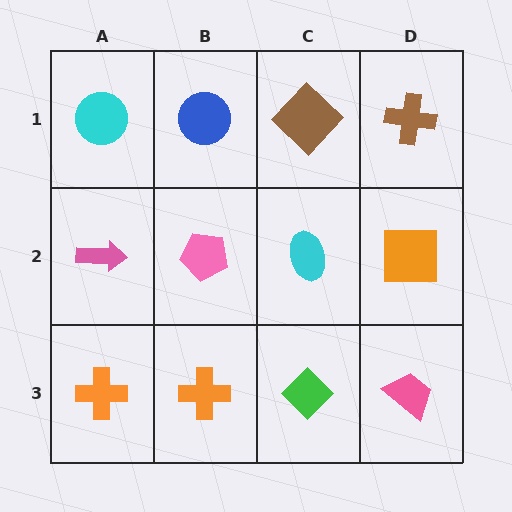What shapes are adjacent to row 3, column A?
A pink arrow (row 2, column A), an orange cross (row 3, column B).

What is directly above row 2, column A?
A cyan circle.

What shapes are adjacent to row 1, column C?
A cyan ellipse (row 2, column C), a blue circle (row 1, column B), a brown cross (row 1, column D).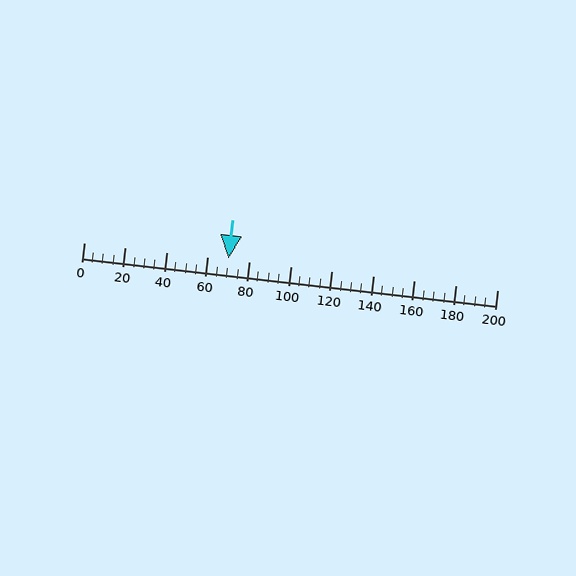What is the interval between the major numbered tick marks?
The major tick marks are spaced 20 units apart.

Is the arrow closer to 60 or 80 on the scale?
The arrow is closer to 80.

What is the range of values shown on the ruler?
The ruler shows values from 0 to 200.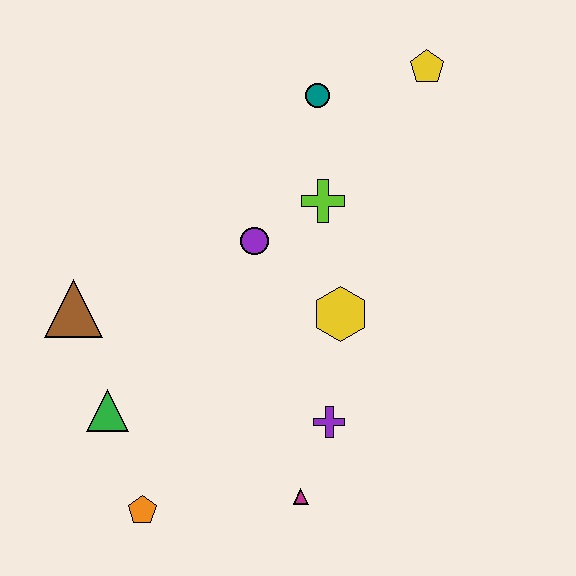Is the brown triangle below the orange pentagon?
No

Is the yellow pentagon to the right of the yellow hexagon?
Yes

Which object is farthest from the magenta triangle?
The yellow pentagon is farthest from the magenta triangle.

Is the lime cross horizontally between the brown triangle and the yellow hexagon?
Yes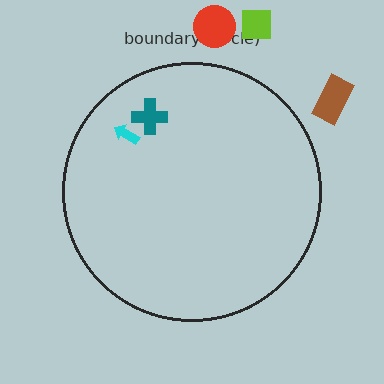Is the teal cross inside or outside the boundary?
Inside.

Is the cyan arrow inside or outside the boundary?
Inside.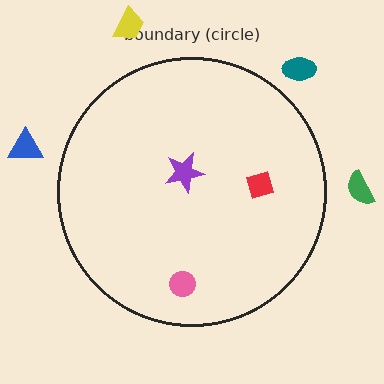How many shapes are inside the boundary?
3 inside, 4 outside.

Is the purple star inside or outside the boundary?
Inside.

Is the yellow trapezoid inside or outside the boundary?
Outside.